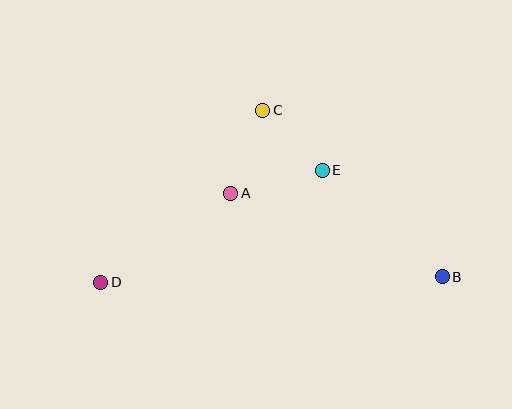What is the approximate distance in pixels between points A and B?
The distance between A and B is approximately 228 pixels.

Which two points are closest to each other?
Points C and E are closest to each other.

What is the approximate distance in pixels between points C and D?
The distance between C and D is approximately 237 pixels.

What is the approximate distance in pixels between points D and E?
The distance between D and E is approximately 248 pixels.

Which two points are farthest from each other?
Points B and D are farthest from each other.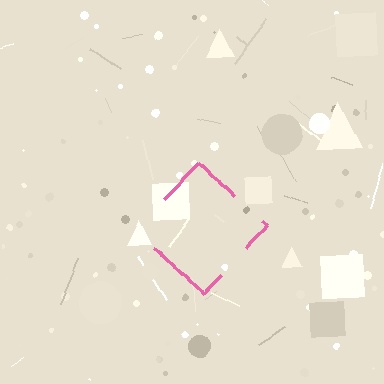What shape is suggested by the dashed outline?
The dashed outline suggests a diamond.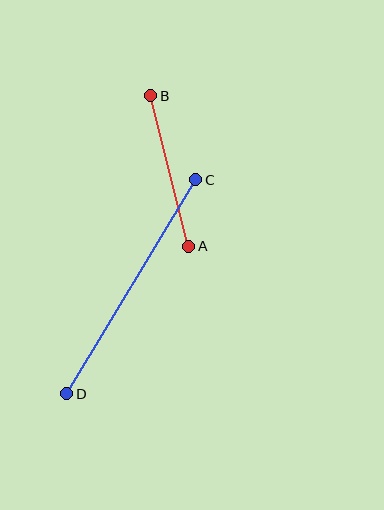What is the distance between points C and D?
The distance is approximately 250 pixels.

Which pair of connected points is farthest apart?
Points C and D are farthest apart.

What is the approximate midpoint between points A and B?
The midpoint is at approximately (170, 171) pixels.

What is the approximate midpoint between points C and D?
The midpoint is at approximately (131, 287) pixels.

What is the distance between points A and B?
The distance is approximately 156 pixels.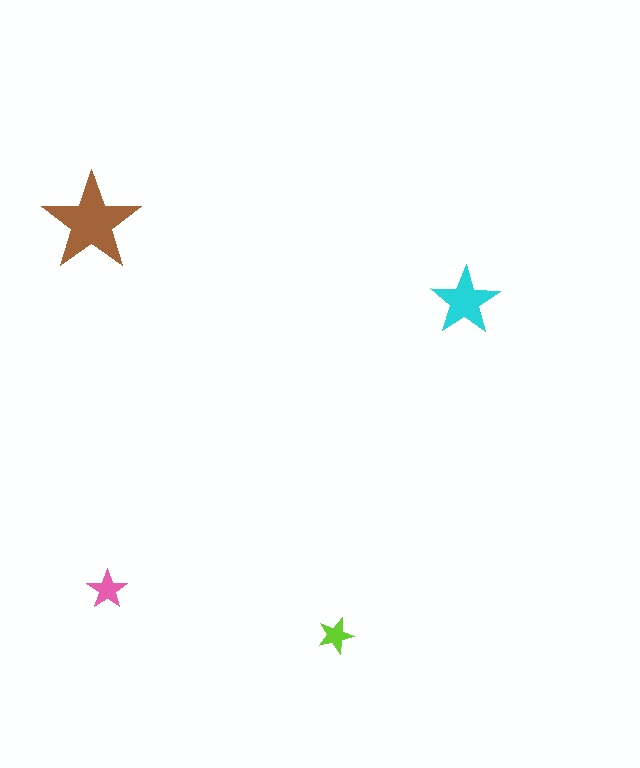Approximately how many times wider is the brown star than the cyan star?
About 1.5 times wider.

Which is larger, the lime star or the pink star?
The pink one.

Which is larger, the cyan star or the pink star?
The cyan one.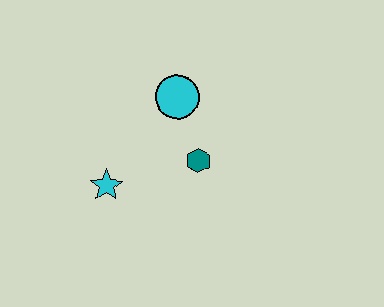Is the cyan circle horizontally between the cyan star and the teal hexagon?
Yes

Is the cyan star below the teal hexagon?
Yes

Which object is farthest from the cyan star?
The cyan circle is farthest from the cyan star.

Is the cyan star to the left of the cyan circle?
Yes